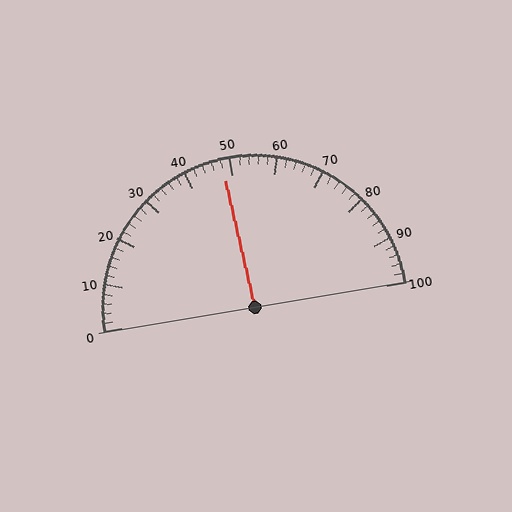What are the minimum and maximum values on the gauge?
The gauge ranges from 0 to 100.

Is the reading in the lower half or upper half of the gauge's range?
The reading is in the lower half of the range (0 to 100).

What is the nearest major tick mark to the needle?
The nearest major tick mark is 50.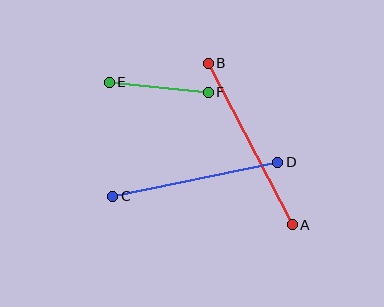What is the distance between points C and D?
The distance is approximately 169 pixels.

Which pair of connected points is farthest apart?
Points A and B are farthest apart.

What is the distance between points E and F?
The distance is approximately 100 pixels.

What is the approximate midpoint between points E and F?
The midpoint is at approximately (159, 87) pixels.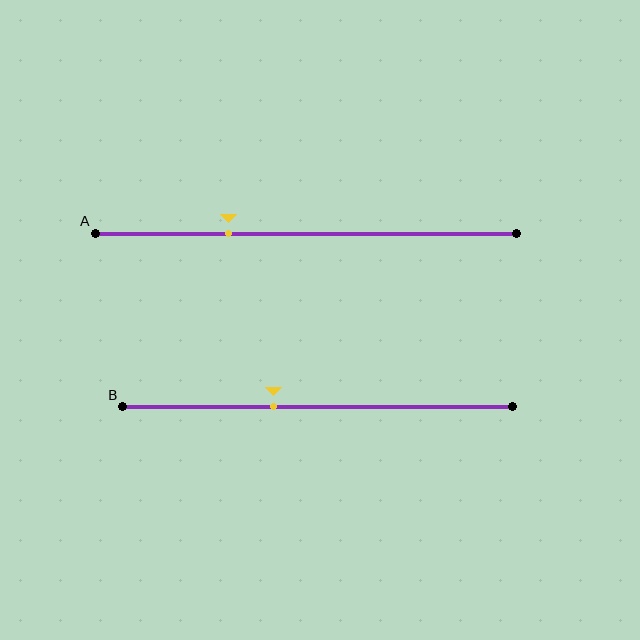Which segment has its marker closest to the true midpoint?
Segment B has its marker closest to the true midpoint.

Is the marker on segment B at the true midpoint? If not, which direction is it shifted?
No, the marker on segment B is shifted to the left by about 11% of the segment length.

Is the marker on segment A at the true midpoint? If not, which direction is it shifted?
No, the marker on segment A is shifted to the left by about 18% of the segment length.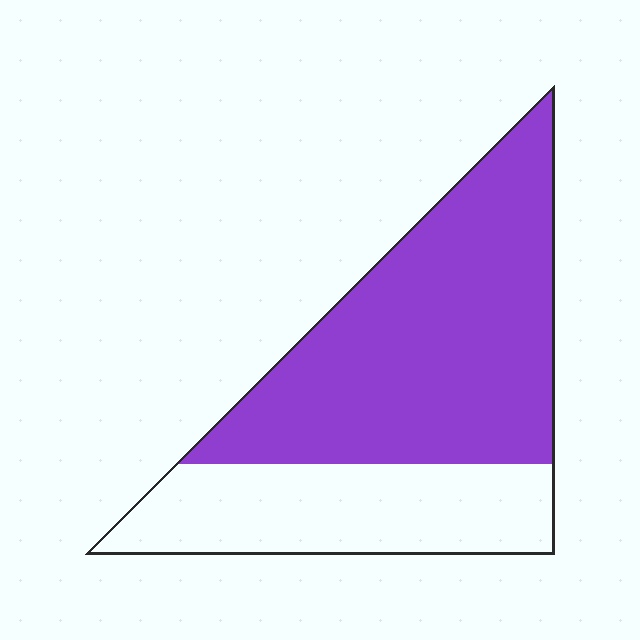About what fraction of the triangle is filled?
About two thirds (2/3).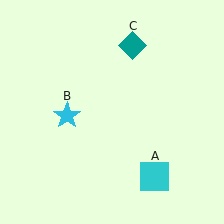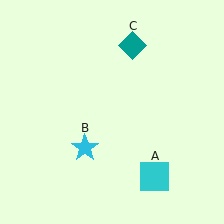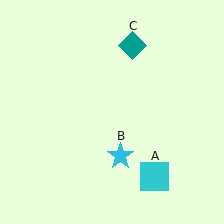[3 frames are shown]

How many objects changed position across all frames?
1 object changed position: cyan star (object B).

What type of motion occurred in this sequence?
The cyan star (object B) rotated counterclockwise around the center of the scene.